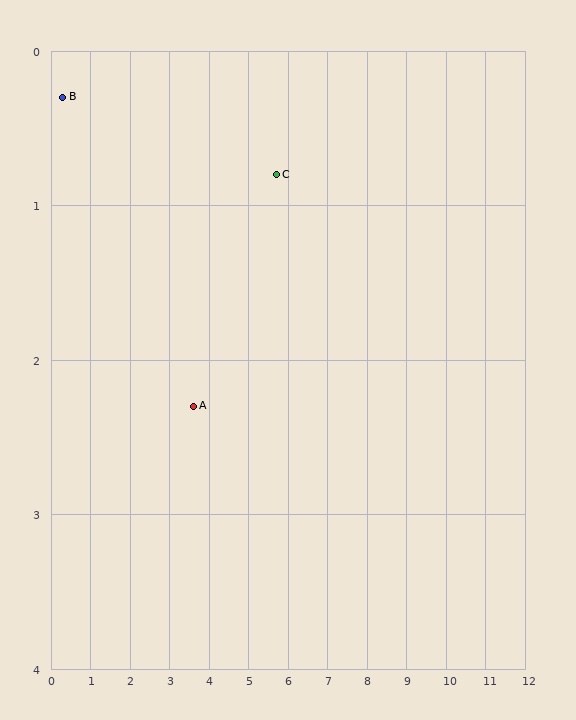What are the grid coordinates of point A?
Point A is at approximately (3.6, 2.3).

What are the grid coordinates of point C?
Point C is at approximately (5.7, 0.8).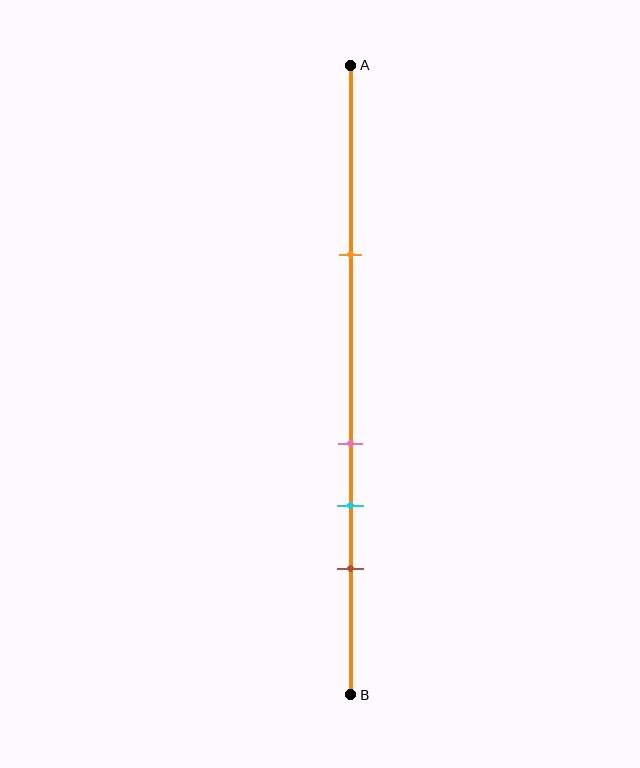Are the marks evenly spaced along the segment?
No, the marks are not evenly spaced.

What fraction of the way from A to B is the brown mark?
The brown mark is approximately 80% (0.8) of the way from A to B.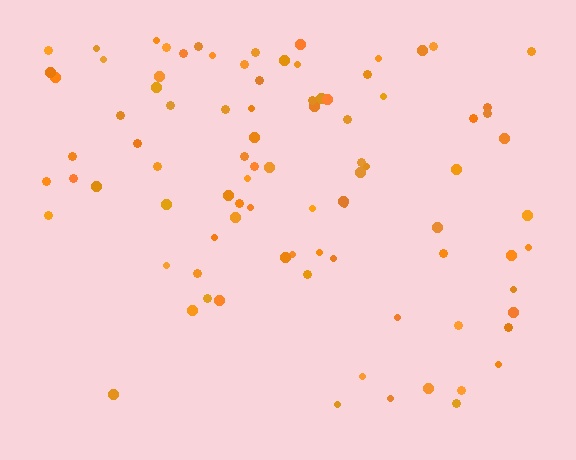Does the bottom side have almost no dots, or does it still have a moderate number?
Still a moderate number, just noticeably fewer than the top.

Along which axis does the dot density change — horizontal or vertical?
Vertical.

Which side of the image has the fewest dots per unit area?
The bottom.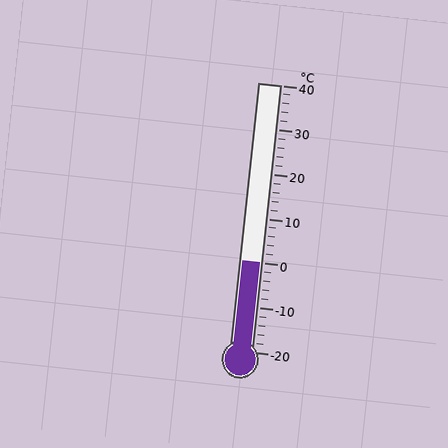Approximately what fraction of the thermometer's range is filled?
The thermometer is filled to approximately 35% of its range.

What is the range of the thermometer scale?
The thermometer scale ranges from -20°C to 40°C.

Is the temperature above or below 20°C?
The temperature is below 20°C.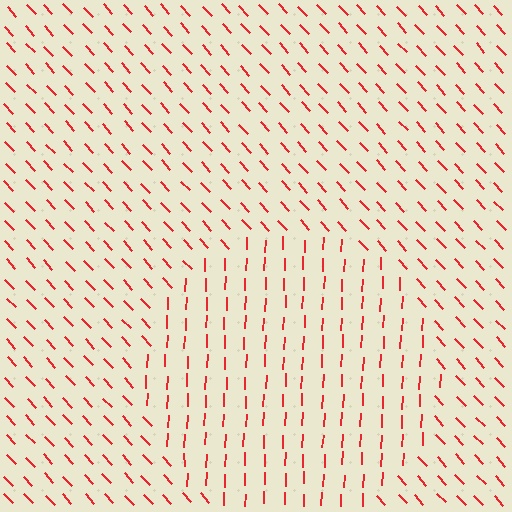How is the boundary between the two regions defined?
The boundary is defined purely by a change in line orientation (approximately 45 degrees difference). All lines are the same color and thickness.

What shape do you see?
I see a circle.